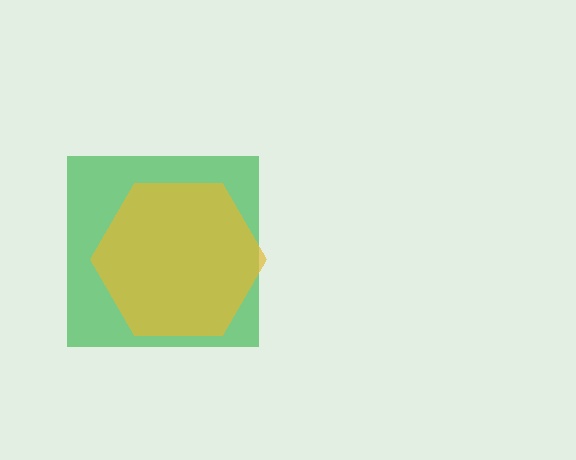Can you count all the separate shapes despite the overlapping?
Yes, there are 2 separate shapes.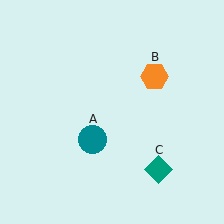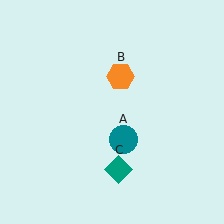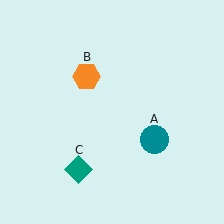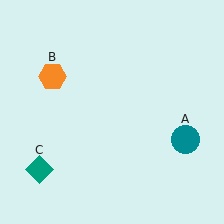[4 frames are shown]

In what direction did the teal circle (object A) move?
The teal circle (object A) moved right.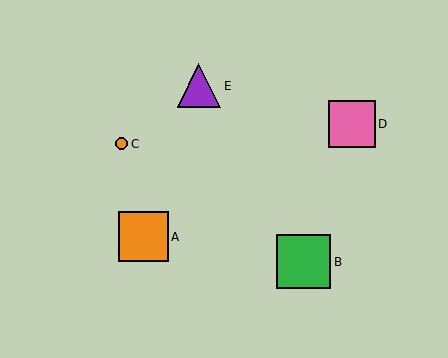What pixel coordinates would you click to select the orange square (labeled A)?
Click at (143, 237) to select the orange square A.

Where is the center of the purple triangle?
The center of the purple triangle is at (199, 86).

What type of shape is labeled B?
Shape B is a green square.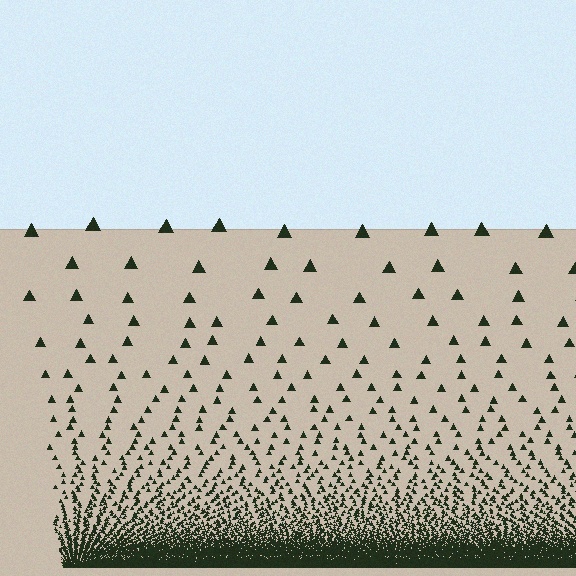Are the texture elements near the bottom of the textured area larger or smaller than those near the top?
Smaller. The gradient is inverted — elements near the bottom are smaller and denser.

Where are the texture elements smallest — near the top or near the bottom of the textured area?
Near the bottom.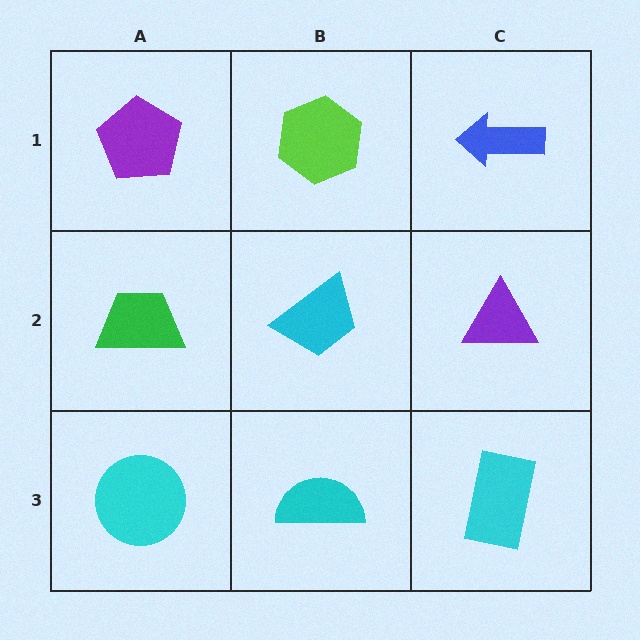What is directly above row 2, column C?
A blue arrow.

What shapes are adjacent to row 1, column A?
A green trapezoid (row 2, column A), a lime hexagon (row 1, column B).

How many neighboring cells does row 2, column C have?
3.